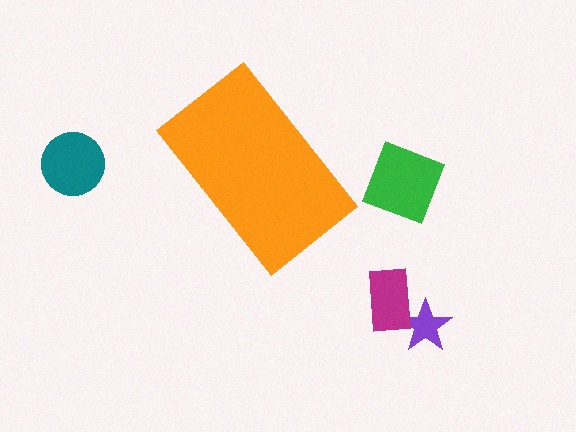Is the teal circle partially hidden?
No, the teal circle is fully visible.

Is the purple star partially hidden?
No, the purple star is fully visible.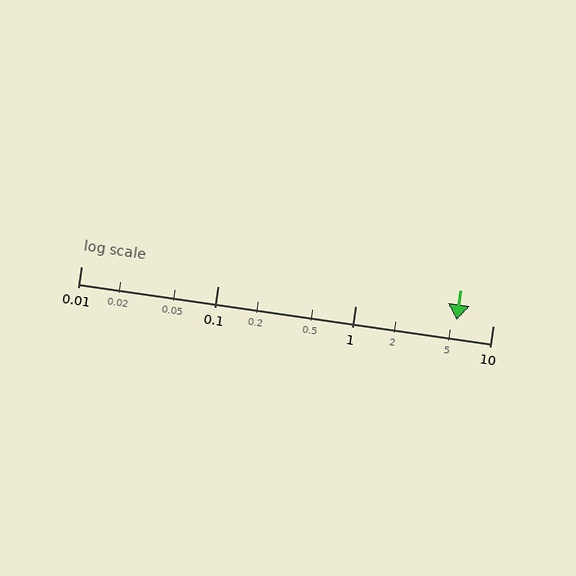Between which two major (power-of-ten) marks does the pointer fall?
The pointer is between 1 and 10.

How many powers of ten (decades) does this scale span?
The scale spans 3 decades, from 0.01 to 10.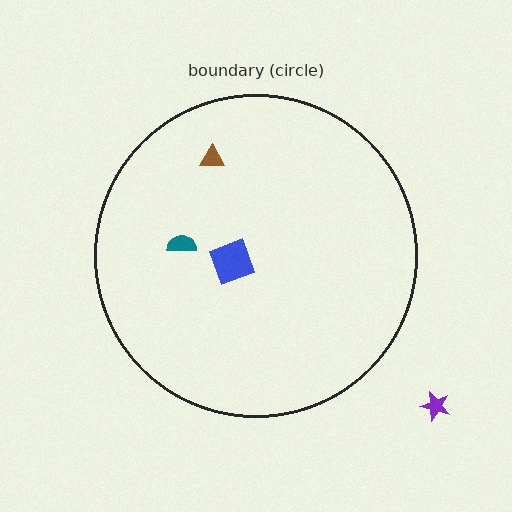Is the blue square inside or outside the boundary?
Inside.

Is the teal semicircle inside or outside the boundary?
Inside.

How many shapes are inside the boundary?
3 inside, 1 outside.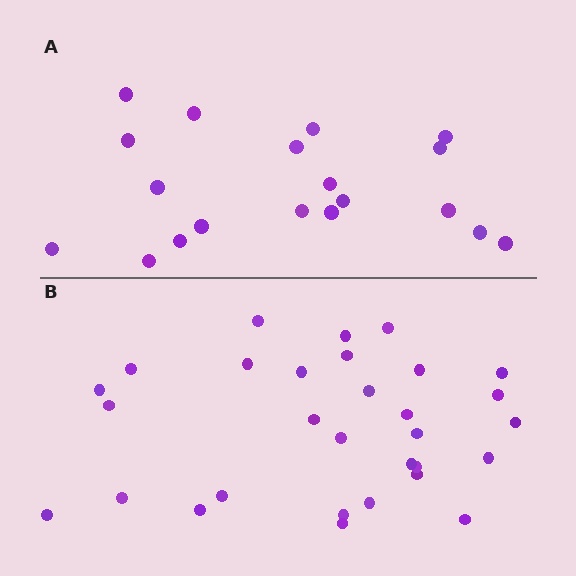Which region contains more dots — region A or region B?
Region B (the bottom region) has more dots.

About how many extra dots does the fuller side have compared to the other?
Region B has roughly 12 or so more dots than region A.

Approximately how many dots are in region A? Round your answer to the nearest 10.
About 20 dots. (The exact count is 19, which rounds to 20.)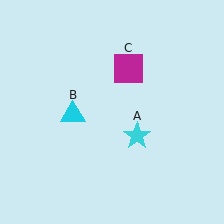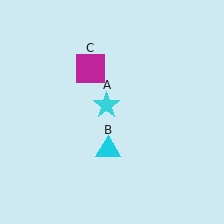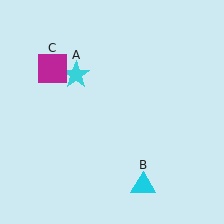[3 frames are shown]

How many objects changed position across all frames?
3 objects changed position: cyan star (object A), cyan triangle (object B), magenta square (object C).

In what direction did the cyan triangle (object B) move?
The cyan triangle (object B) moved down and to the right.